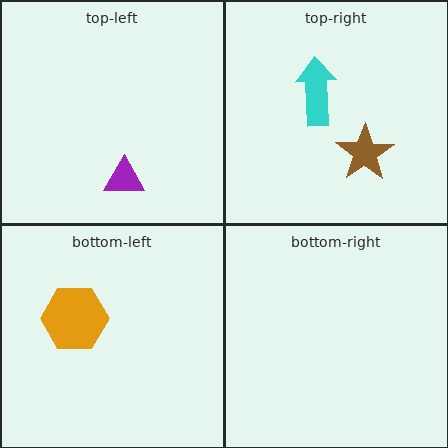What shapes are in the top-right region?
The brown star, the cyan arrow.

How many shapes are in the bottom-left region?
1.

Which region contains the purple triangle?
The top-left region.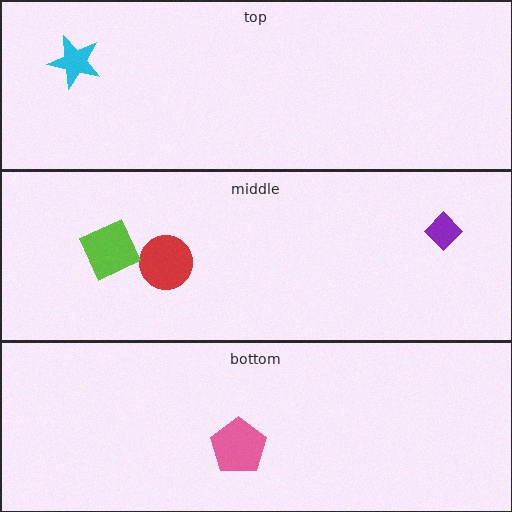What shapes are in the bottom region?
The pink pentagon.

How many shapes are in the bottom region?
1.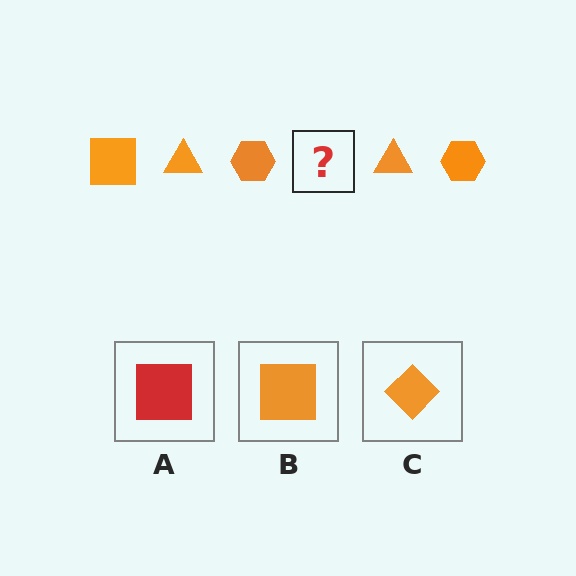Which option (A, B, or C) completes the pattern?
B.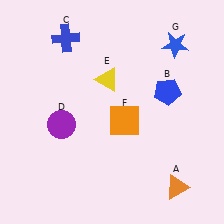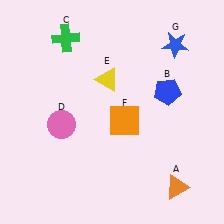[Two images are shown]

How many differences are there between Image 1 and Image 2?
There are 2 differences between the two images.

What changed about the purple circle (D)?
In Image 1, D is purple. In Image 2, it changed to pink.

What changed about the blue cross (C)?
In Image 1, C is blue. In Image 2, it changed to green.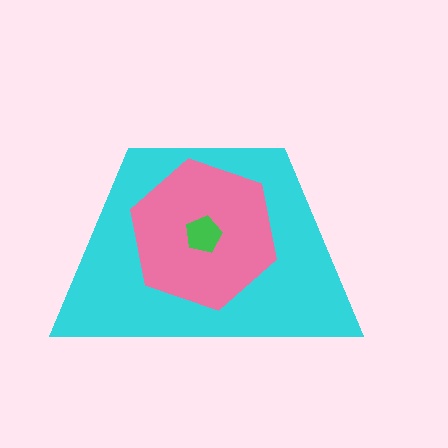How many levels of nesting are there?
3.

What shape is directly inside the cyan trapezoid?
The pink hexagon.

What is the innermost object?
The green pentagon.